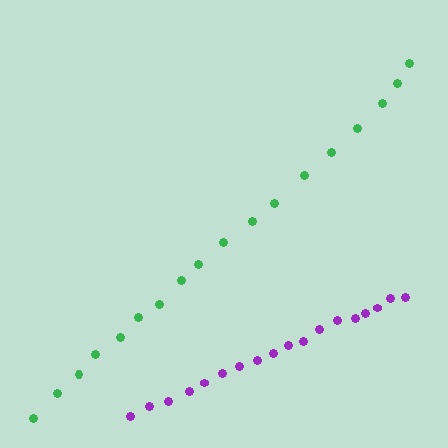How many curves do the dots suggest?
There are 2 distinct paths.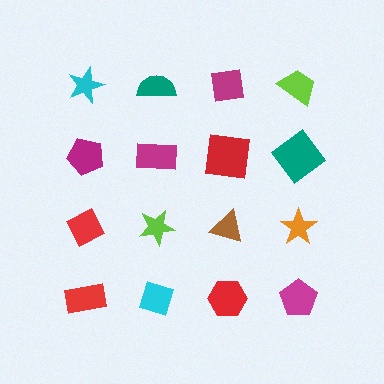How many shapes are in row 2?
4 shapes.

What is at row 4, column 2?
A cyan diamond.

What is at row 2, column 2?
A magenta rectangle.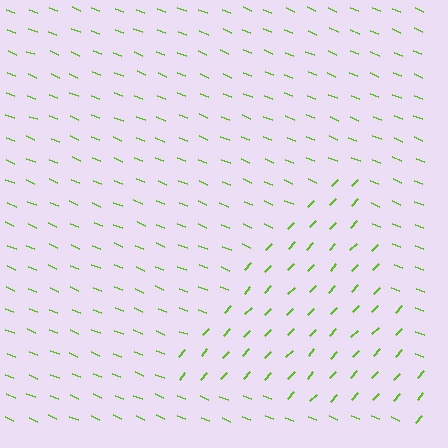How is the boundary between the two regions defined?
The boundary is defined purely by a change in line orientation (approximately 70 degrees difference). All lines are the same color and thickness.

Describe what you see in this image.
The image is filled with small lime line segments. A triangle region in the image has lines oriented differently from the surrounding lines, creating a visible texture boundary.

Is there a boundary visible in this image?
Yes, there is a texture boundary formed by a change in line orientation.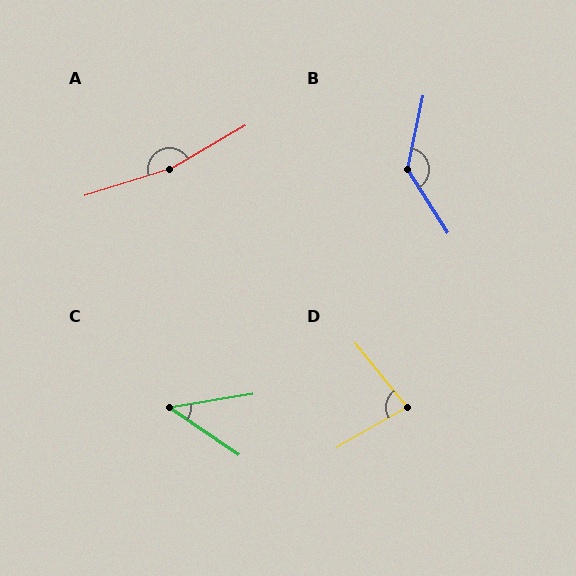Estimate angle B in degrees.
Approximately 135 degrees.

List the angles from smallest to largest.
C (44°), D (80°), B (135°), A (167°).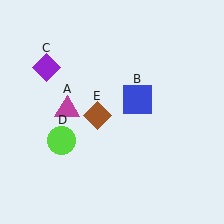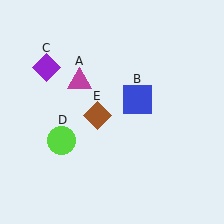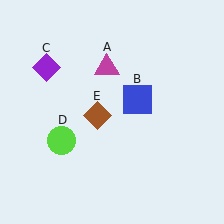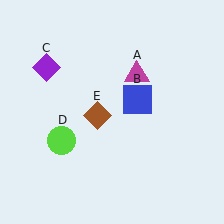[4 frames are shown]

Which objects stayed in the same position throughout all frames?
Blue square (object B) and purple diamond (object C) and lime circle (object D) and brown diamond (object E) remained stationary.